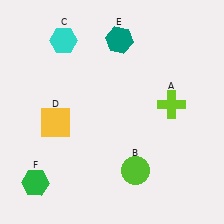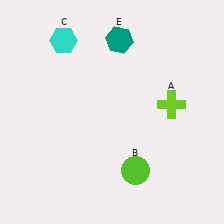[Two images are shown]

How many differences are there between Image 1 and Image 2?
There are 2 differences between the two images.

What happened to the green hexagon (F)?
The green hexagon (F) was removed in Image 2. It was in the bottom-left area of Image 1.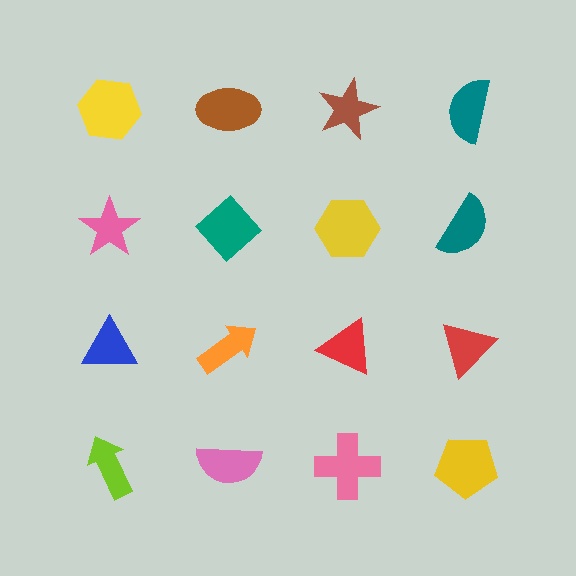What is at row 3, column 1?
A blue triangle.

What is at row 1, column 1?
A yellow hexagon.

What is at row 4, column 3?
A pink cross.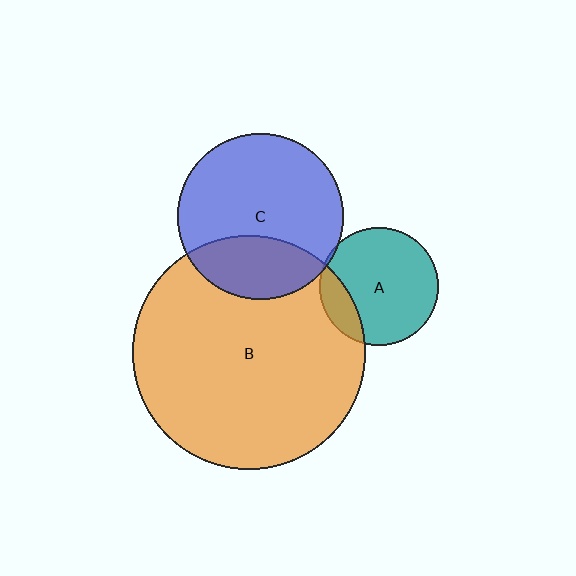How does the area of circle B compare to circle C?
Approximately 2.0 times.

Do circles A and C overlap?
Yes.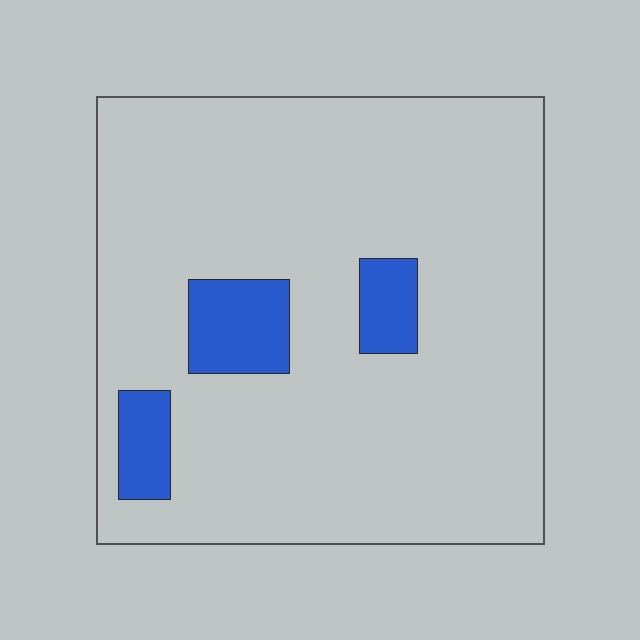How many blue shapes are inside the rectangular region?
3.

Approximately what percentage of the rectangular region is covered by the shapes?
Approximately 10%.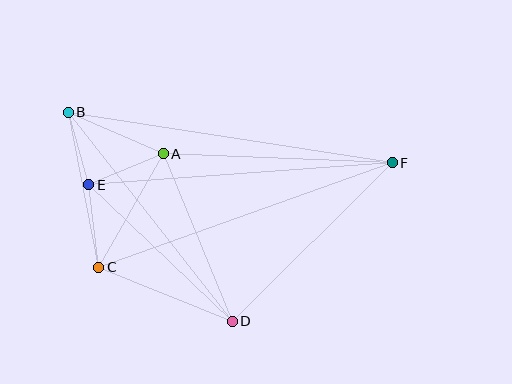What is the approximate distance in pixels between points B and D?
The distance between B and D is approximately 266 pixels.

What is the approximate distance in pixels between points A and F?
The distance between A and F is approximately 229 pixels.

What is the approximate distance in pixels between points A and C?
The distance between A and C is approximately 130 pixels.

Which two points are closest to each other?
Points B and E are closest to each other.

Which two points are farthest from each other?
Points B and F are farthest from each other.